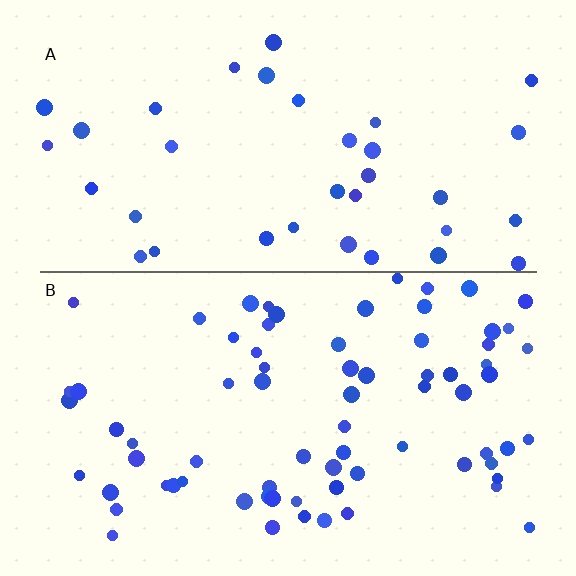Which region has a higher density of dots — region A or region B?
B (the bottom).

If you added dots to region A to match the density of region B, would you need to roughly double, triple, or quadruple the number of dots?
Approximately double.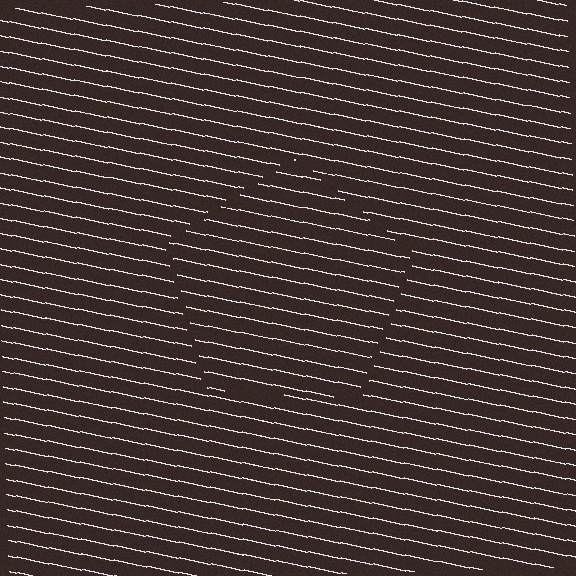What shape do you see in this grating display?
An illusory pentagon. The interior of the shape contains the same grating, shifted by half a period — the contour is defined by the phase discontinuity where line-ends from the inner and outer gratings abut.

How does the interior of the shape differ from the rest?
The interior of the shape contains the same grating, shifted by half a period — the contour is defined by the phase discontinuity where line-ends from the inner and outer gratings abut.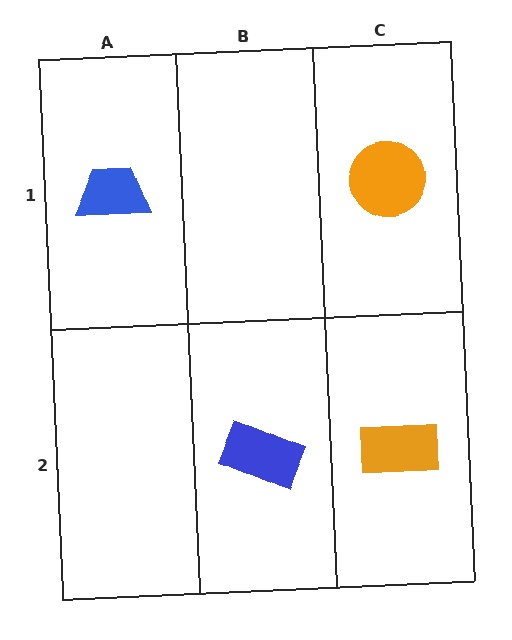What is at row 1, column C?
An orange circle.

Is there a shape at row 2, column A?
No, that cell is empty.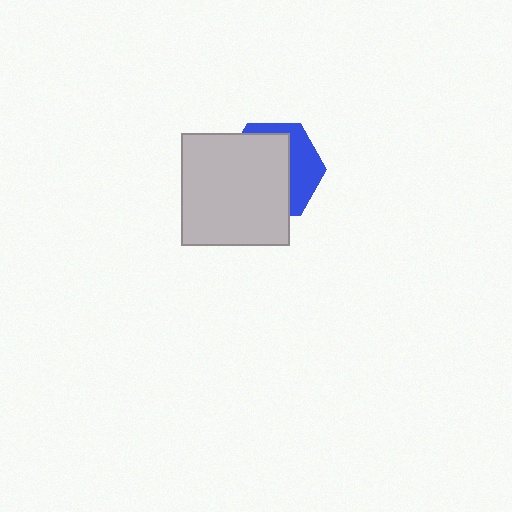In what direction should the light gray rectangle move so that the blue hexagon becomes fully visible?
The light gray rectangle should move toward the lower-left. That is the shortest direction to clear the overlap and leave the blue hexagon fully visible.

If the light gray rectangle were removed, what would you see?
You would see the complete blue hexagon.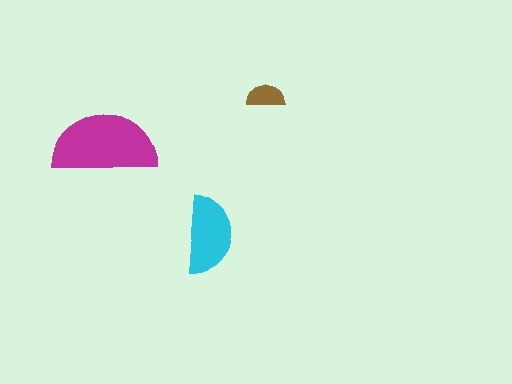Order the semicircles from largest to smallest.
the magenta one, the cyan one, the brown one.